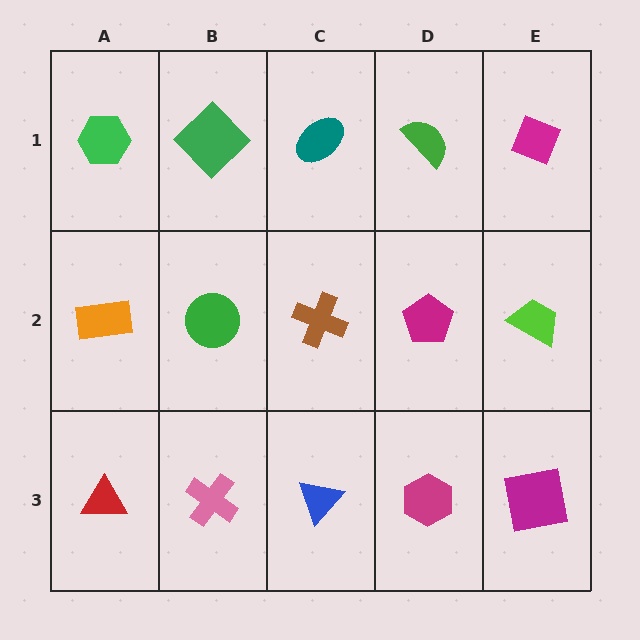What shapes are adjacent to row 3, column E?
A lime trapezoid (row 2, column E), a magenta hexagon (row 3, column D).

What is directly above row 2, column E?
A magenta diamond.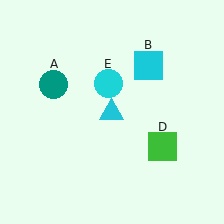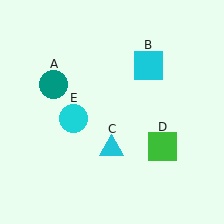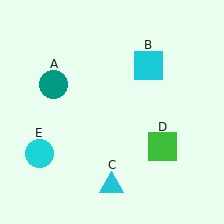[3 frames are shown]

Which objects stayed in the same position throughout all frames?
Teal circle (object A) and cyan square (object B) and green square (object D) remained stationary.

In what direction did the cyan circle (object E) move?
The cyan circle (object E) moved down and to the left.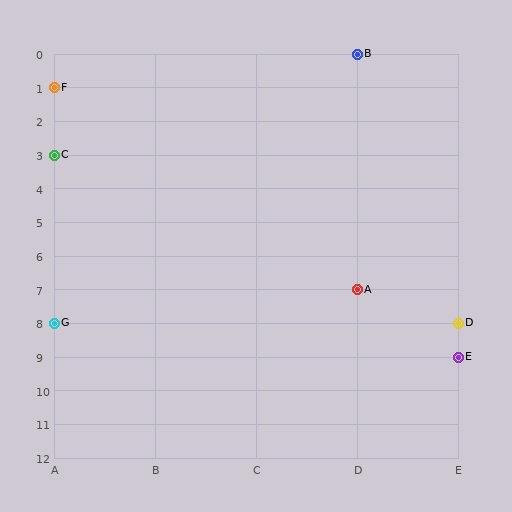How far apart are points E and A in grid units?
Points E and A are 1 column and 2 rows apart (about 2.2 grid units diagonally).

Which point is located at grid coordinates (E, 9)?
Point E is at (E, 9).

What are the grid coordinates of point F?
Point F is at grid coordinates (A, 1).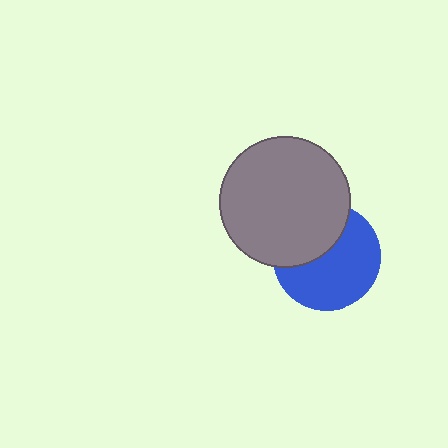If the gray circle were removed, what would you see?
You would see the complete blue circle.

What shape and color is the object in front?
The object in front is a gray circle.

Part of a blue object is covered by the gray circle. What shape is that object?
It is a circle.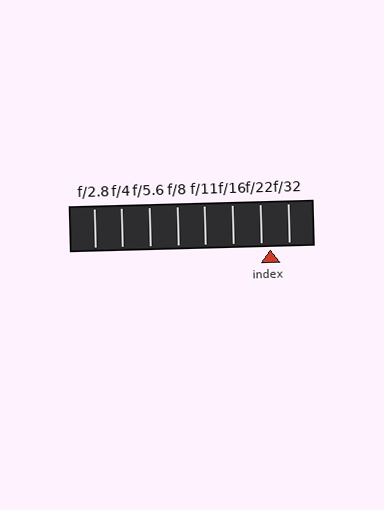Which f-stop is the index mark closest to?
The index mark is closest to f/22.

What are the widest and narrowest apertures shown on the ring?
The widest aperture shown is f/2.8 and the narrowest is f/32.